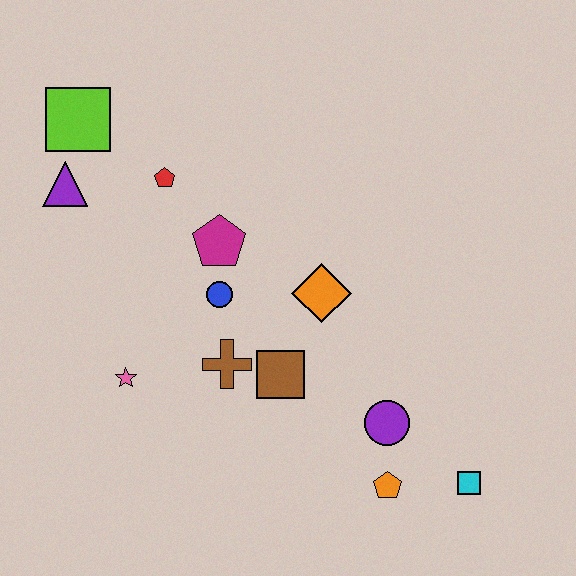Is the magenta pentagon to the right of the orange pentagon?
No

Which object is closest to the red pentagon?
The magenta pentagon is closest to the red pentagon.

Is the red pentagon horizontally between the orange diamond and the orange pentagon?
No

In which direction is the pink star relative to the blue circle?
The pink star is to the left of the blue circle.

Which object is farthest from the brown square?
The lime square is farthest from the brown square.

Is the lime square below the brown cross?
No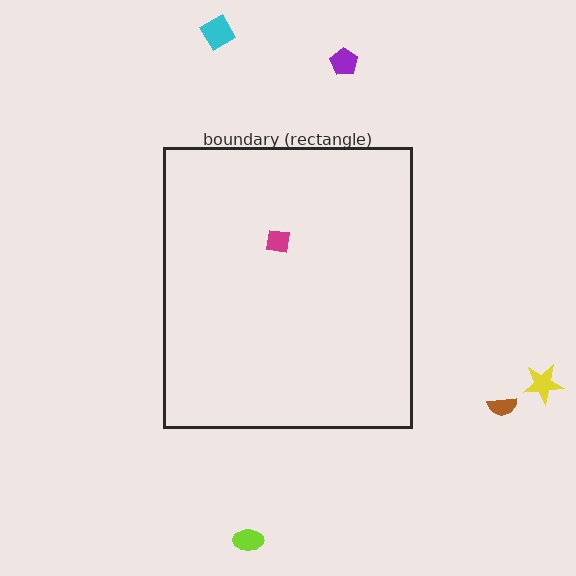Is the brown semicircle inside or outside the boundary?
Outside.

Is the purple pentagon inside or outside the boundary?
Outside.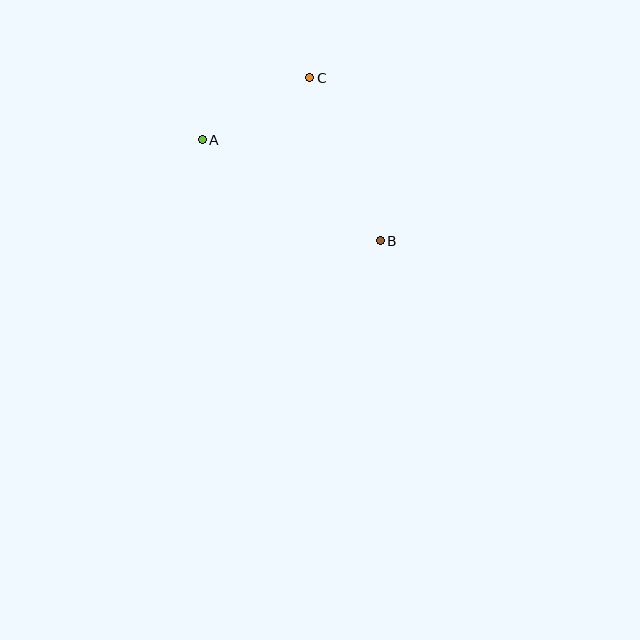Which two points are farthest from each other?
Points A and B are farthest from each other.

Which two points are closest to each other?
Points A and C are closest to each other.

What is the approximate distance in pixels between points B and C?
The distance between B and C is approximately 177 pixels.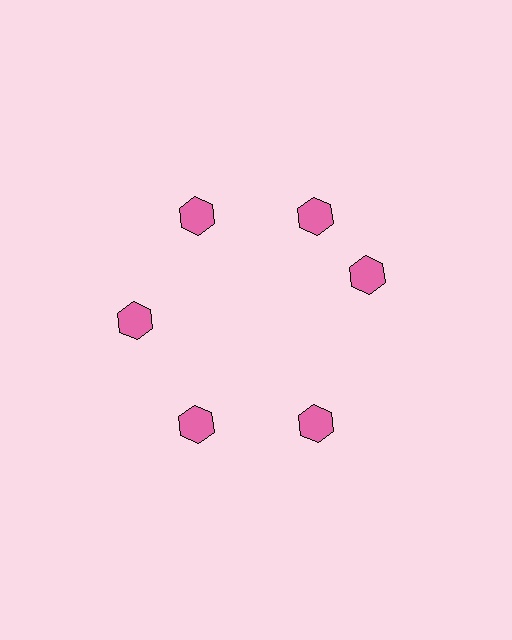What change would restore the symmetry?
The symmetry would be restored by rotating it back into even spacing with its neighbors so that all 6 hexagons sit at equal angles and equal distance from the center.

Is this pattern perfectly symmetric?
No. The 6 pink hexagons are arranged in a ring, but one element near the 3 o'clock position is rotated out of alignment along the ring, breaking the 6-fold rotational symmetry.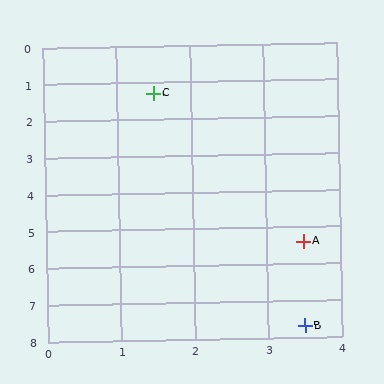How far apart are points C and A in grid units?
Points C and A are about 4.6 grid units apart.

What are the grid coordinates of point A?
Point A is at approximately (3.5, 5.4).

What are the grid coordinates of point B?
Point B is at approximately (3.5, 7.7).